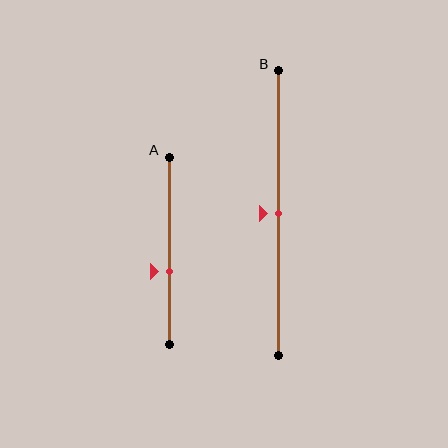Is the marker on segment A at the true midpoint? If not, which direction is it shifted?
No, the marker on segment A is shifted downward by about 11% of the segment length.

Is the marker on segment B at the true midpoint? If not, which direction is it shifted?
Yes, the marker on segment B is at the true midpoint.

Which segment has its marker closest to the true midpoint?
Segment B has its marker closest to the true midpoint.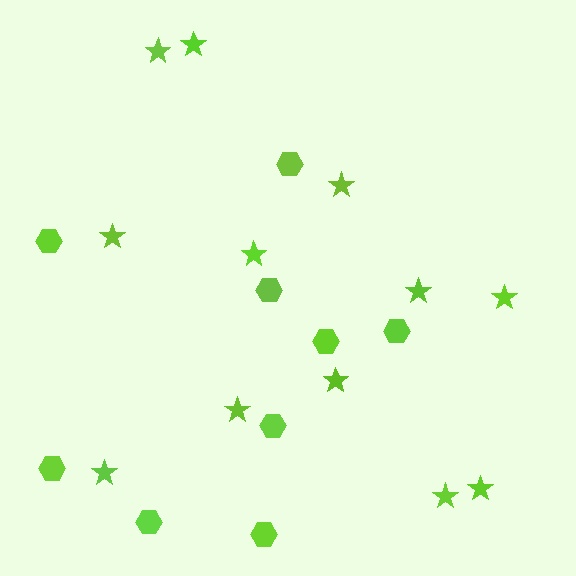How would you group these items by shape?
There are 2 groups: one group of stars (12) and one group of hexagons (9).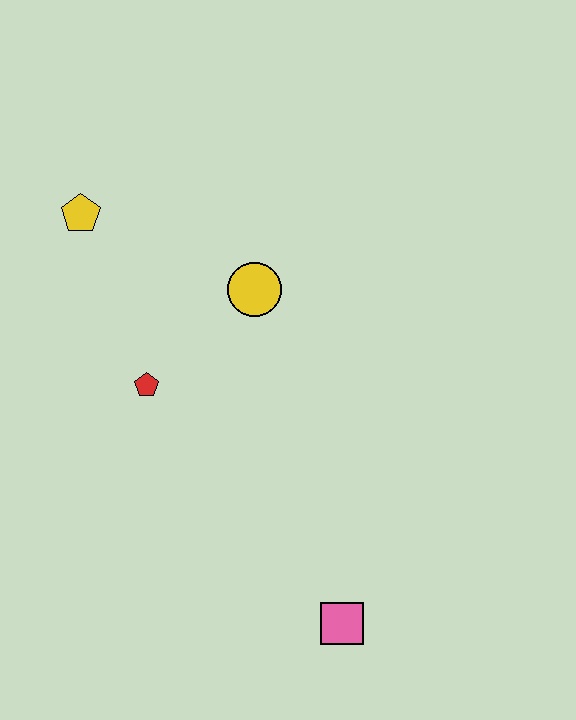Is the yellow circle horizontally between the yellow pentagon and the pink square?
Yes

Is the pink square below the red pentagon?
Yes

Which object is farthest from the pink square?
The yellow pentagon is farthest from the pink square.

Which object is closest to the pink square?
The red pentagon is closest to the pink square.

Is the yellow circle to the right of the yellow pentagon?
Yes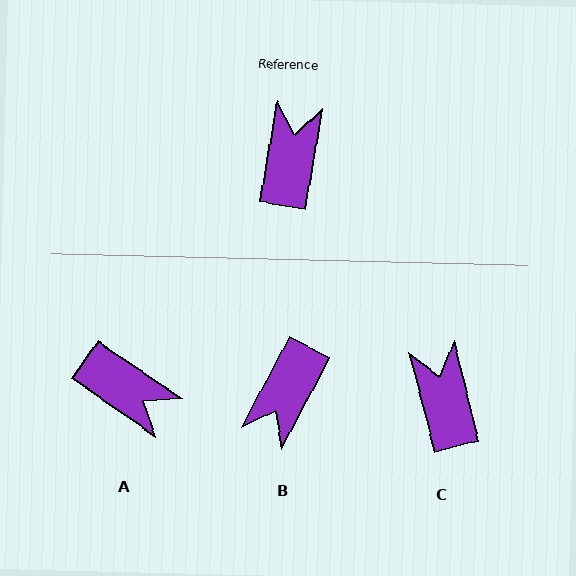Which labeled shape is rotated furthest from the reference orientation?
B, about 162 degrees away.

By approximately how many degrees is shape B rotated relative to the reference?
Approximately 162 degrees counter-clockwise.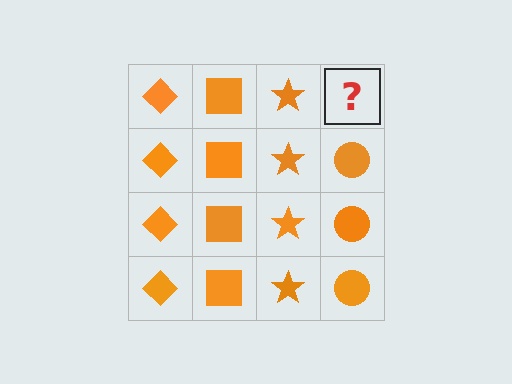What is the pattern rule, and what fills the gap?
The rule is that each column has a consistent shape. The gap should be filled with an orange circle.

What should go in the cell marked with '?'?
The missing cell should contain an orange circle.